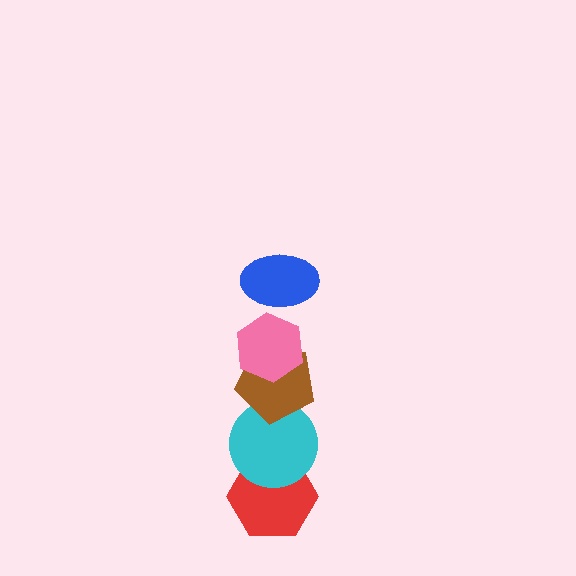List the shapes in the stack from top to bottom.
From top to bottom: the blue ellipse, the pink hexagon, the brown pentagon, the cyan circle, the red hexagon.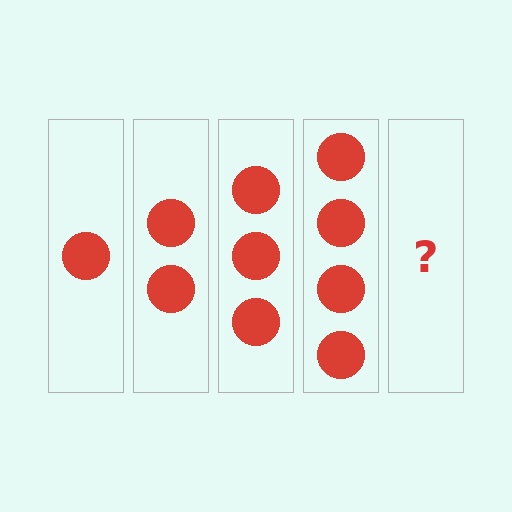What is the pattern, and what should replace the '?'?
The pattern is that each step adds one more circle. The '?' should be 5 circles.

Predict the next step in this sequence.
The next step is 5 circles.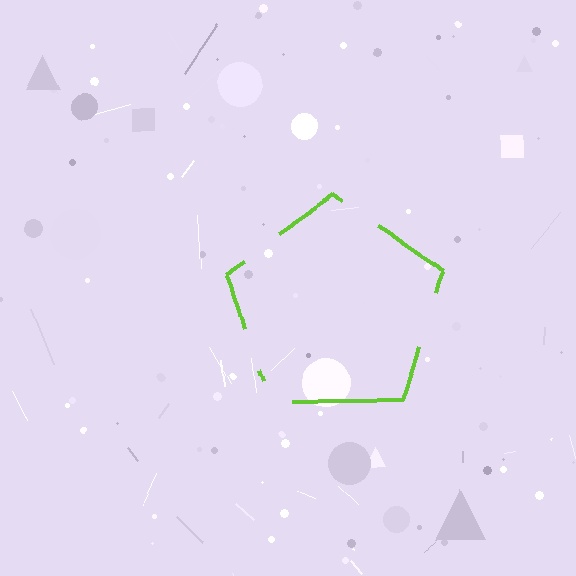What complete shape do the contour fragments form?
The contour fragments form a pentagon.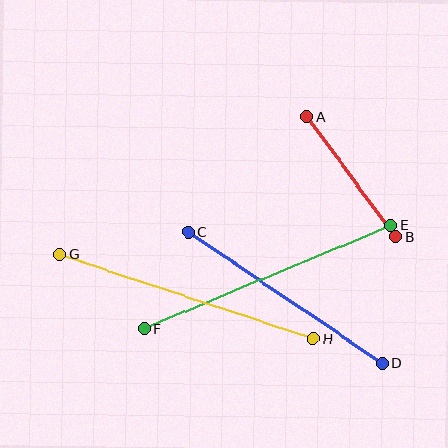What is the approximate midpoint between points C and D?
The midpoint is at approximately (285, 298) pixels.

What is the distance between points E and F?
The distance is approximately 268 pixels.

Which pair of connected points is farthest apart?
Points E and F are farthest apart.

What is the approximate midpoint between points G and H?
The midpoint is at approximately (186, 297) pixels.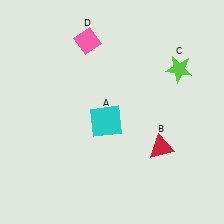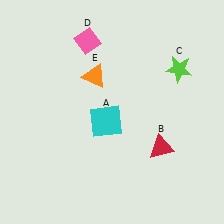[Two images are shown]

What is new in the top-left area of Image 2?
An orange triangle (E) was added in the top-left area of Image 2.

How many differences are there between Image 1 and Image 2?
There is 1 difference between the two images.